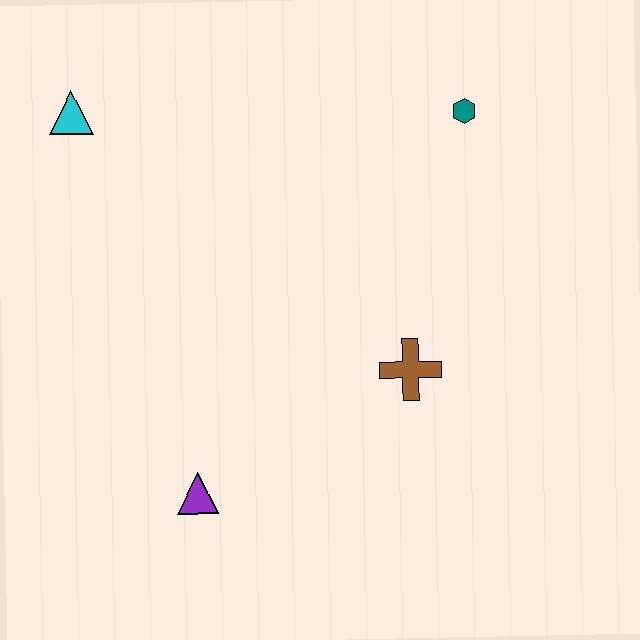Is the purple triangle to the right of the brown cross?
No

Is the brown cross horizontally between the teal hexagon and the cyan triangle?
Yes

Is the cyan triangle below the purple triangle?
No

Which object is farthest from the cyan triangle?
The brown cross is farthest from the cyan triangle.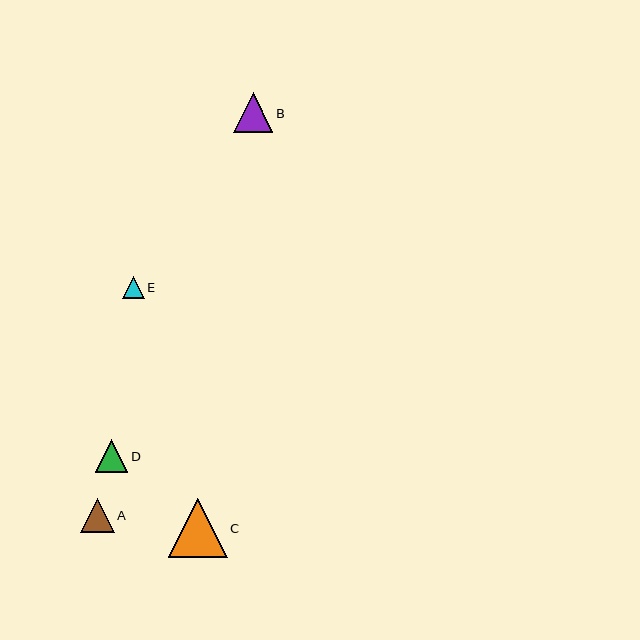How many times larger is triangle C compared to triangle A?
Triangle C is approximately 1.8 times the size of triangle A.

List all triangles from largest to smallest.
From largest to smallest: C, B, A, D, E.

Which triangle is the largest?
Triangle C is the largest with a size of approximately 59 pixels.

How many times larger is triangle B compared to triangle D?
Triangle B is approximately 1.2 times the size of triangle D.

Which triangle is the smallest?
Triangle E is the smallest with a size of approximately 22 pixels.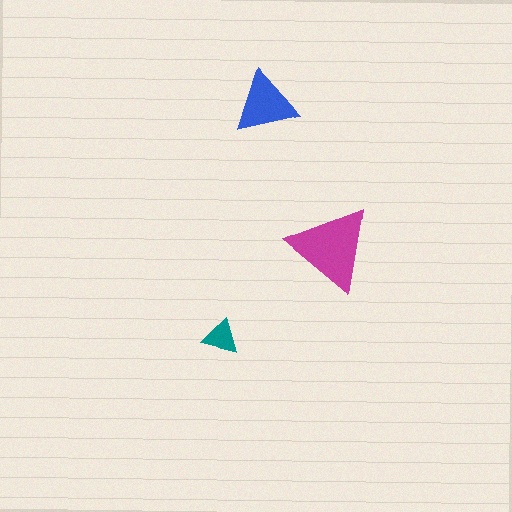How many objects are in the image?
There are 3 objects in the image.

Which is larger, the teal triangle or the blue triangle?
The blue one.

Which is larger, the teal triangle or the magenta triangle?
The magenta one.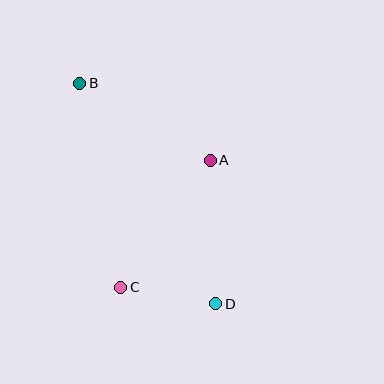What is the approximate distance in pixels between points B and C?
The distance between B and C is approximately 208 pixels.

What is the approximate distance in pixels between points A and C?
The distance between A and C is approximately 155 pixels.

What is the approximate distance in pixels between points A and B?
The distance between A and B is approximately 152 pixels.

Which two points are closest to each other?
Points C and D are closest to each other.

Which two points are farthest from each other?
Points B and D are farthest from each other.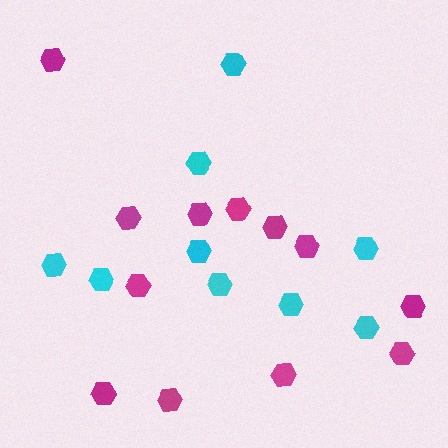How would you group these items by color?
There are 2 groups: one group of magenta hexagons (12) and one group of cyan hexagons (9).